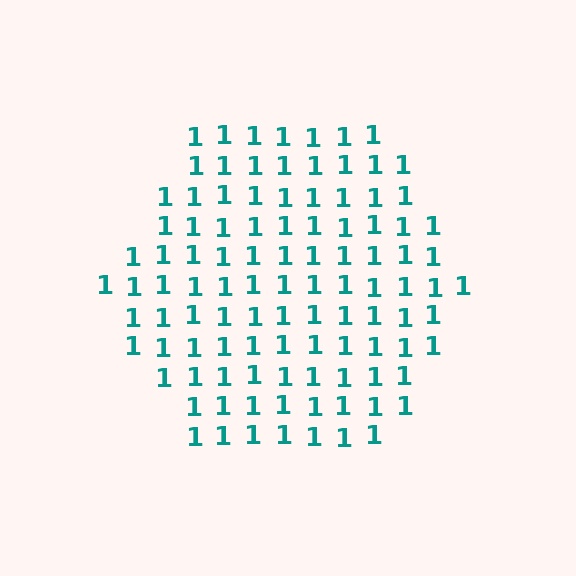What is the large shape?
The large shape is a hexagon.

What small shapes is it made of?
It is made of small digit 1's.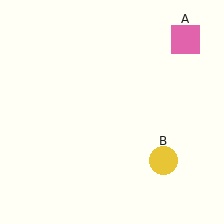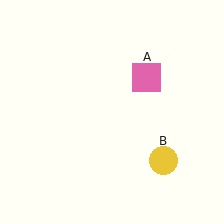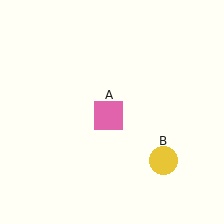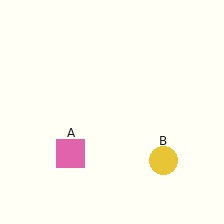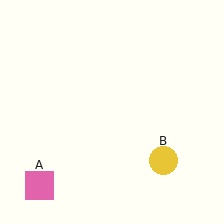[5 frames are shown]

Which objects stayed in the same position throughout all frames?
Yellow circle (object B) remained stationary.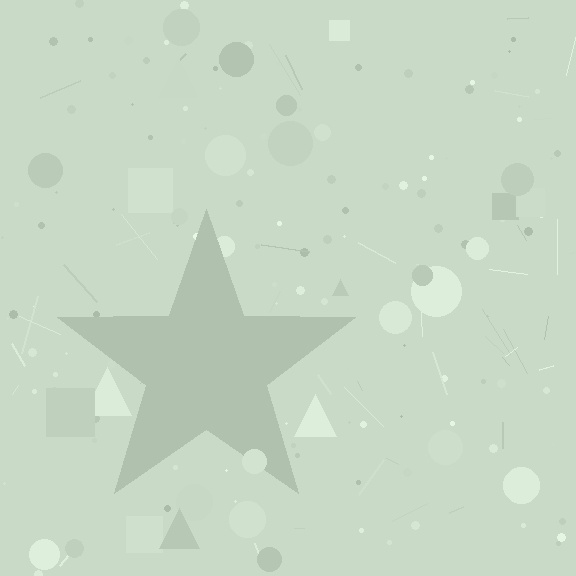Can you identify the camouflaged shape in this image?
The camouflaged shape is a star.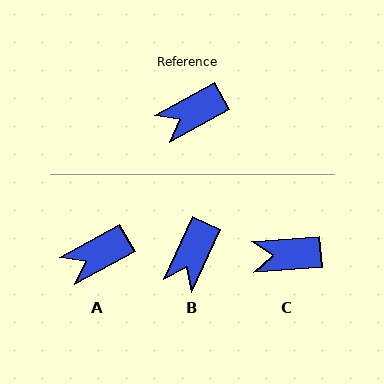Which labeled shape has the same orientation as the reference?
A.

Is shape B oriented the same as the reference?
No, it is off by about 36 degrees.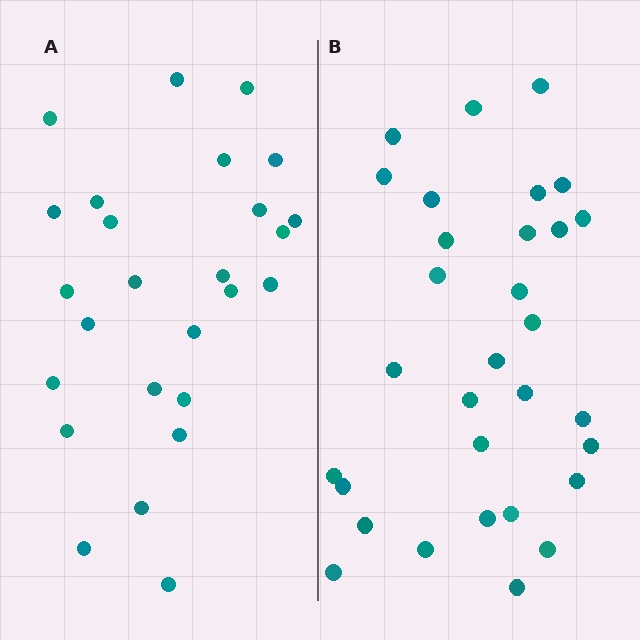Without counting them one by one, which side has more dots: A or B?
Region B (the right region) has more dots.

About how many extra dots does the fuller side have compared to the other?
Region B has about 5 more dots than region A.